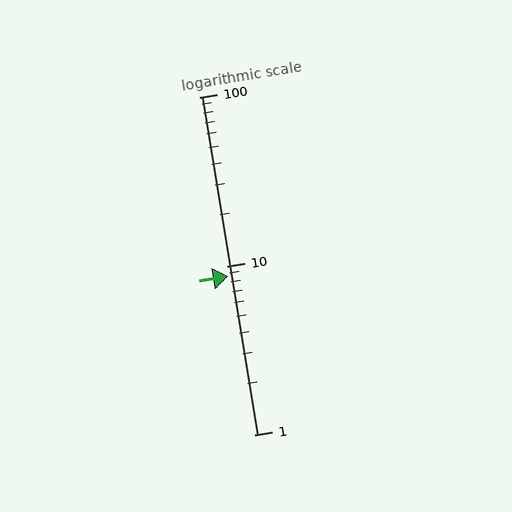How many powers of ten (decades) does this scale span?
The scale spans 2 decades, from 1 to 100.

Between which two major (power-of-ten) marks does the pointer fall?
The pointer is between 1 and 10.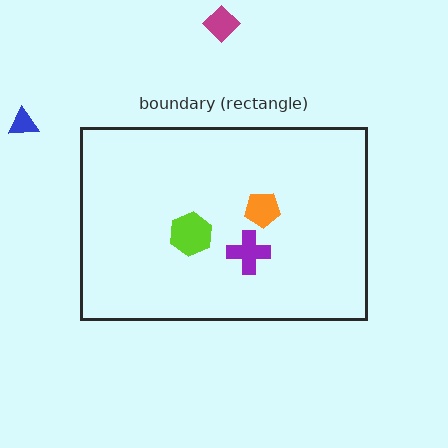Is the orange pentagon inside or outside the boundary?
Inside.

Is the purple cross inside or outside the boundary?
Inside.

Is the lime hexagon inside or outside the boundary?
Inside.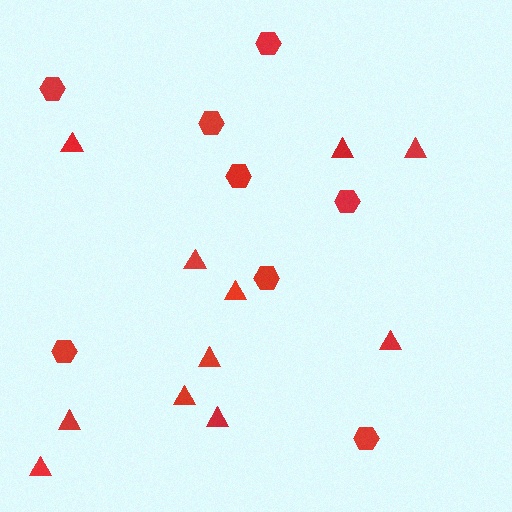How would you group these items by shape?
There are 2 groups: one group of triangles (11) and one group of hexagons (8).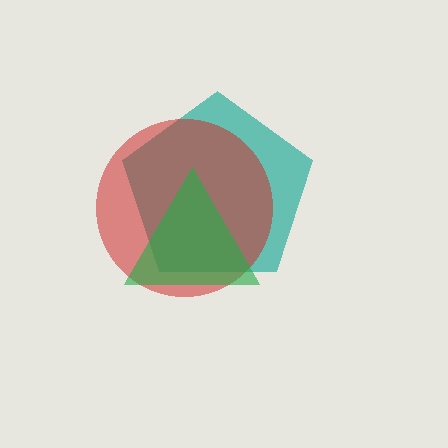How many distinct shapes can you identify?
There are 3 distinct shapes: a teal pentagon, a red circle, a green triangle.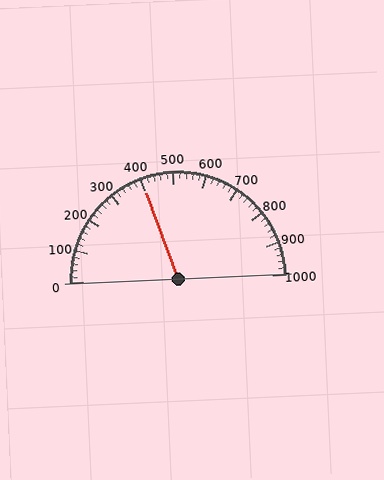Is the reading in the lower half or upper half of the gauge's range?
The reading is in the lower half of the range (0 to 1000).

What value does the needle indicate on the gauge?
The needle indicates approximately 400.